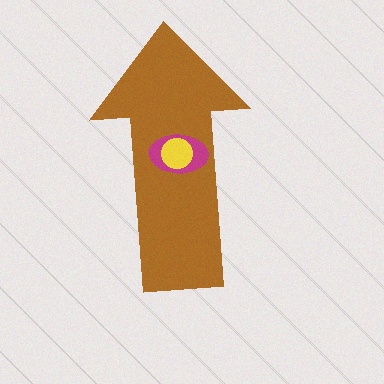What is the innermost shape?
The yellow circle.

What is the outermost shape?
The brown arrow.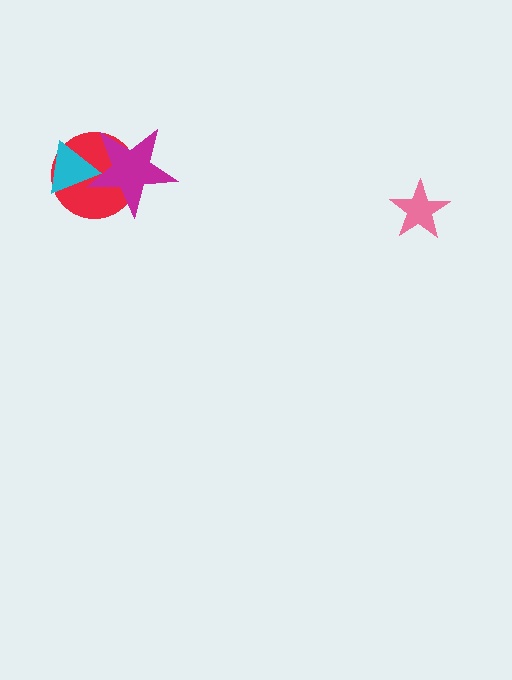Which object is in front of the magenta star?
The cyan triangle is in front of the magenta star.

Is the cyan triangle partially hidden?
No, no other shape covers it.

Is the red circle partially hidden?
Yes, it is partially covered by another shape.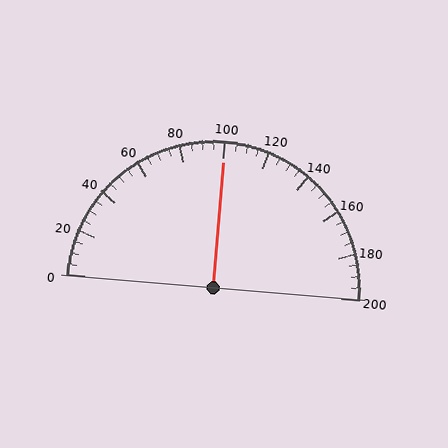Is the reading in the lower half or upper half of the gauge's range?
The reading is in the upper half of the range (0 to 200).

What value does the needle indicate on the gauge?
The needle indicates approximately 100.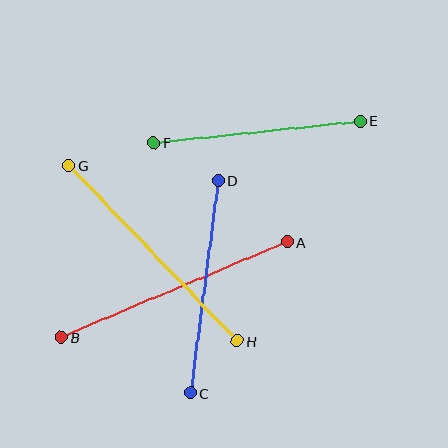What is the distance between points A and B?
The distance is approximately 245 pixels.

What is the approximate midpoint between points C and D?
The midpoint is at approximately (204, 287) pixels.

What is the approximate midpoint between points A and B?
The midpoint is at approximately (174, 290) pixels.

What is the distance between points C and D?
The distance is approximately 214 pixels.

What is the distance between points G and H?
The distance is approximately 243 pixels.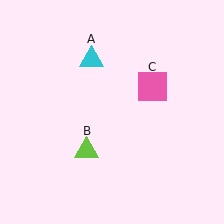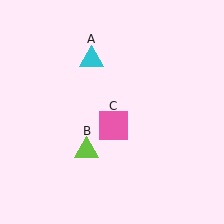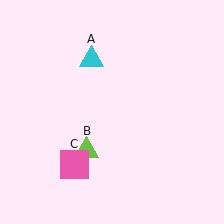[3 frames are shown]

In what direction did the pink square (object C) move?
The pink square (object C) moved down and to the left.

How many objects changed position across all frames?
1 object changed position: pink square (object C).